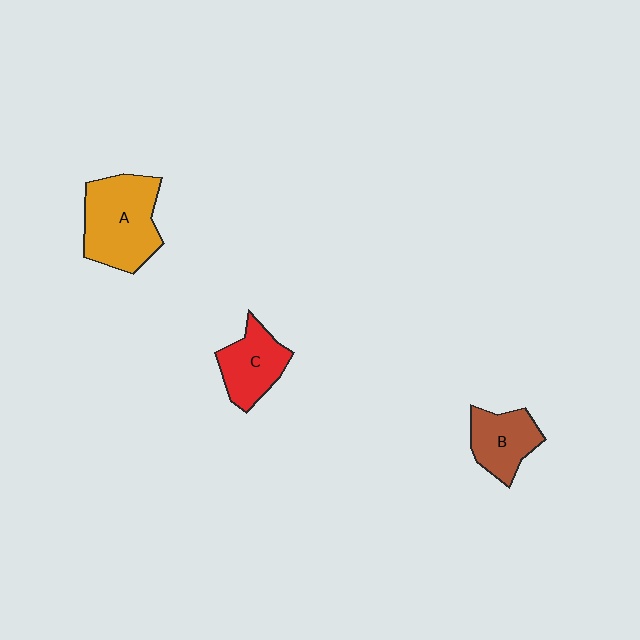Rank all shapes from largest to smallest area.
From largest to smallest: A (orange), C (red), B (brown).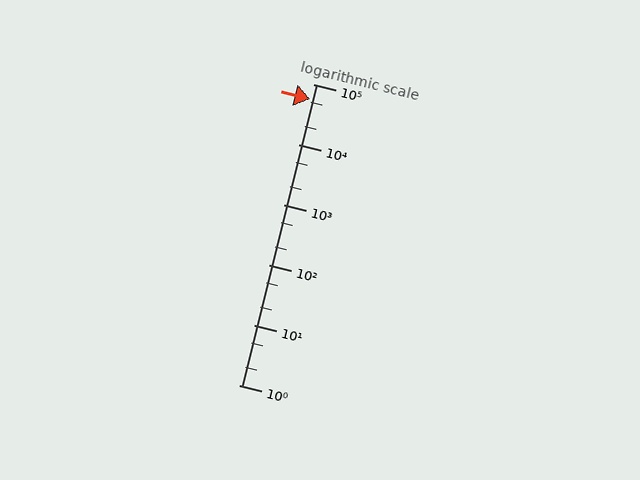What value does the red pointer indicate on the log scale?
The pointer indicates approximately 57000.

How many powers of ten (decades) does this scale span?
The scale spans 5 decades, from 1 to 100000.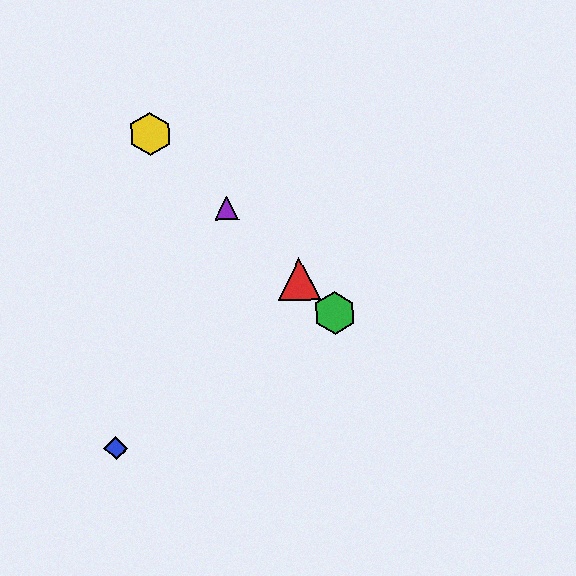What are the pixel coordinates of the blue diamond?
The blue diamond is at (116, 448).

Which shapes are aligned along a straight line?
The red triangle, the green hexagon, the yellow hexagon, the purple triangle are aligned along a straight line.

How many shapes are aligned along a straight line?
4 shapes (the red triangle, the green hexagon, the yellow hexagon, the purple triangle) are aligned along a straight line.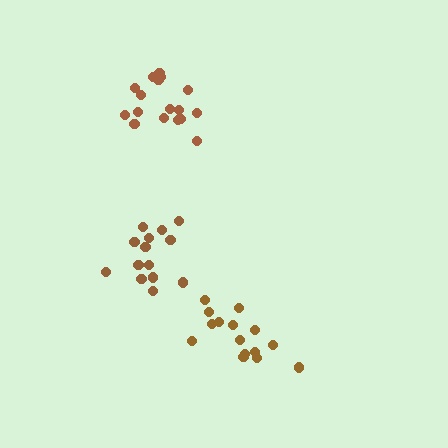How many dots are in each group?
Group 1: 15 dots, Group 2: 17 dots, Group 3: 14 dots (46 total).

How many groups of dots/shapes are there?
There are 3 groups.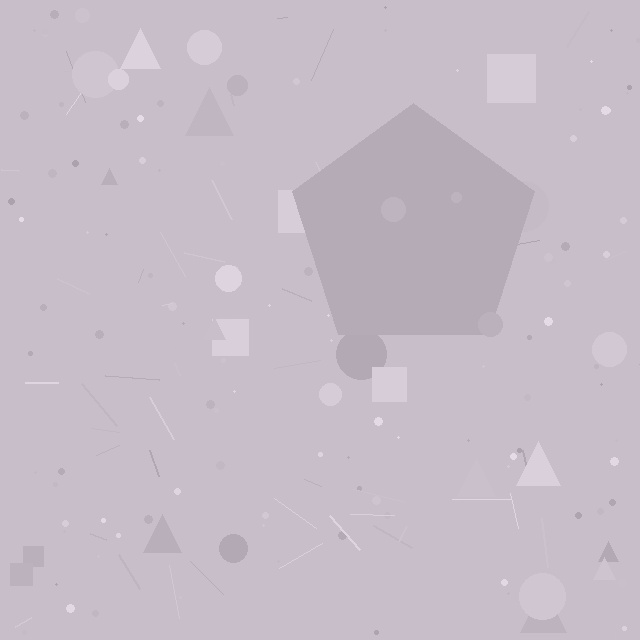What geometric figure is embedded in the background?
A pentagon is embedded in the background.